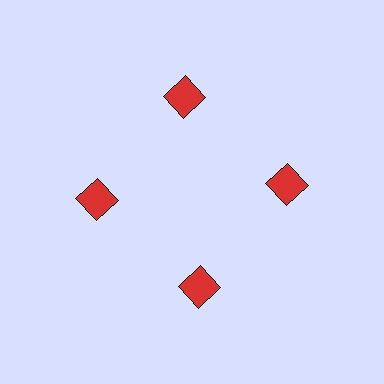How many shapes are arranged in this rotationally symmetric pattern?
There are 4 shapes, arranged in 4 groups of 1.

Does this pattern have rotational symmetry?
Yes, this pattern has 4-fold rotational symmetry. It looks the same after rotating 90 degrees around the center.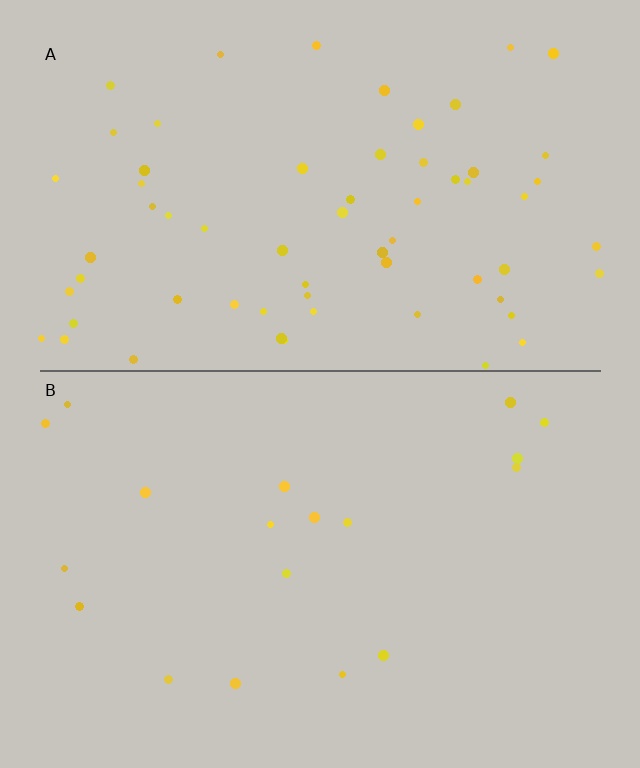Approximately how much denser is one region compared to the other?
Approximately 3.4× — region A over region B.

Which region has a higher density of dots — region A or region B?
A (the top).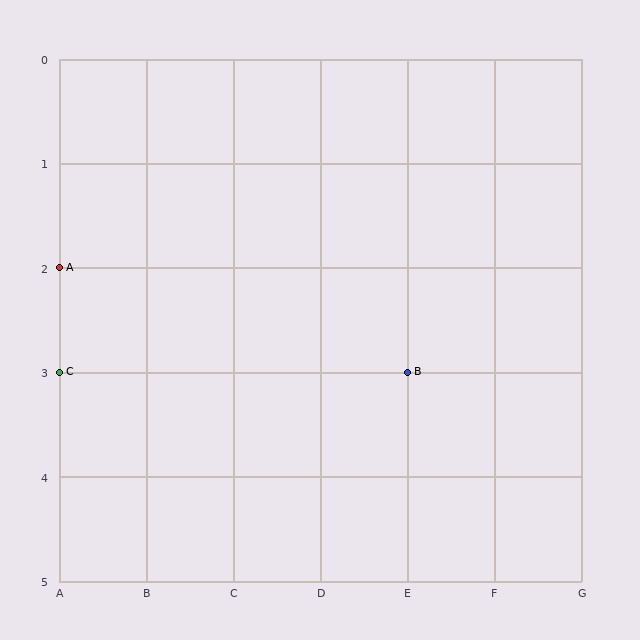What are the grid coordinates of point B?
Point B is at grid coordinates (E, 3).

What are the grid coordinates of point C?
Point C is at grid coordinates (A, 3).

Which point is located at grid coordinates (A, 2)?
Point A is at (A, 2).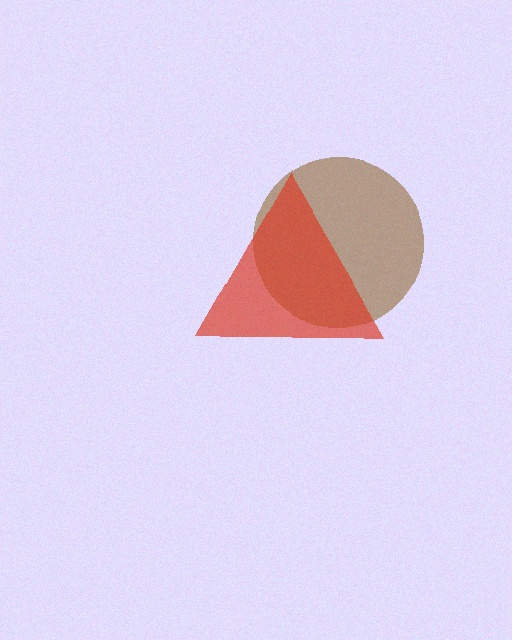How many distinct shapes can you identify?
There are 2 distinct shapes: a brown circle, a red triangle.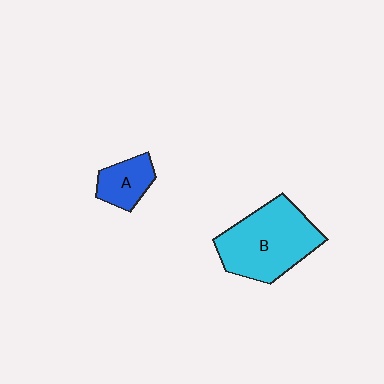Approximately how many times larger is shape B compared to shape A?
Approximately 2.6 times.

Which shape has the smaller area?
Shape A (blue).